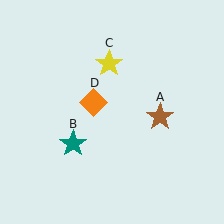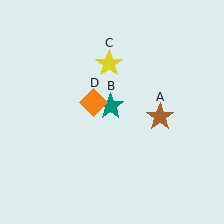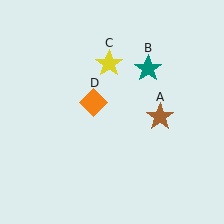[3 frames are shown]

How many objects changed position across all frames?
1 object changed position: teal star (object B).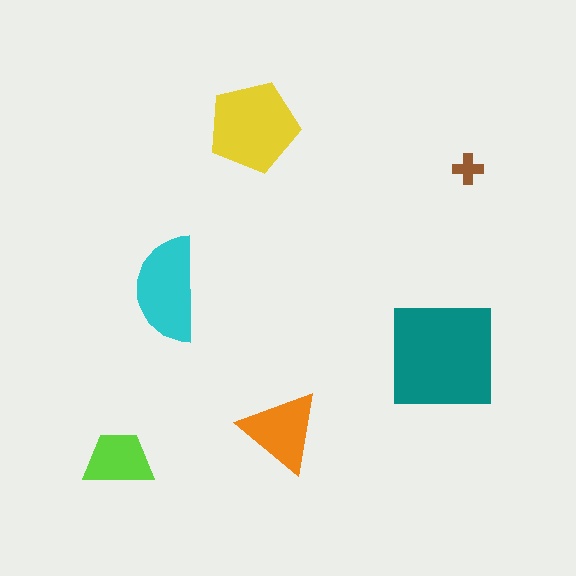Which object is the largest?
The teal square.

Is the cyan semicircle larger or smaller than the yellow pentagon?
Smaller.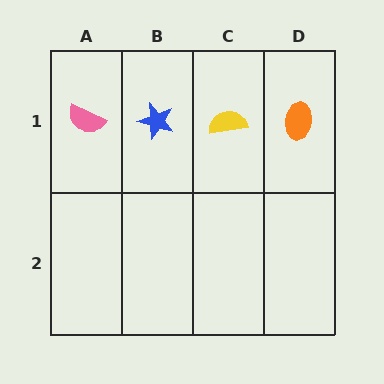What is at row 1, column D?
An orange ellipse.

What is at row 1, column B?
A blue star.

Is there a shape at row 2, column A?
No, that cell is empty.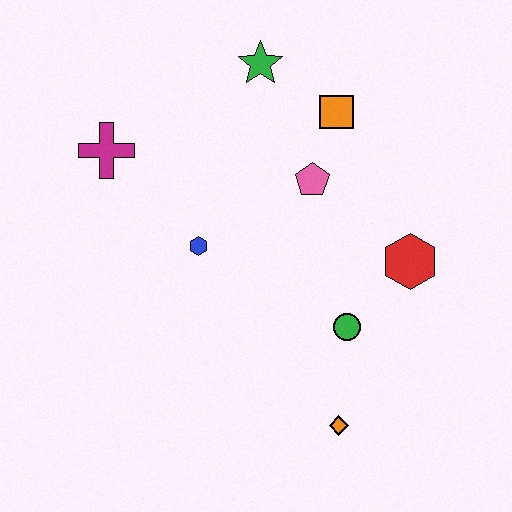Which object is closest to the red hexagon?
The green circle is closest to the red hexagon.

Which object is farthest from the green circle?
The magenta cross is farthest from the green circle.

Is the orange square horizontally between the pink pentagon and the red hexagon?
Yes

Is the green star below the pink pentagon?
No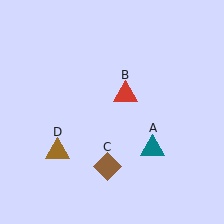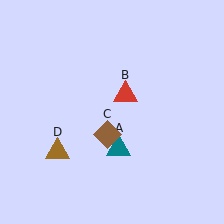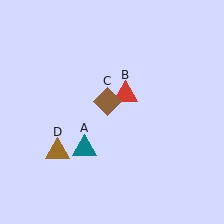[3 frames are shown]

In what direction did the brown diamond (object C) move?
The brown diamond (object C) moved up.